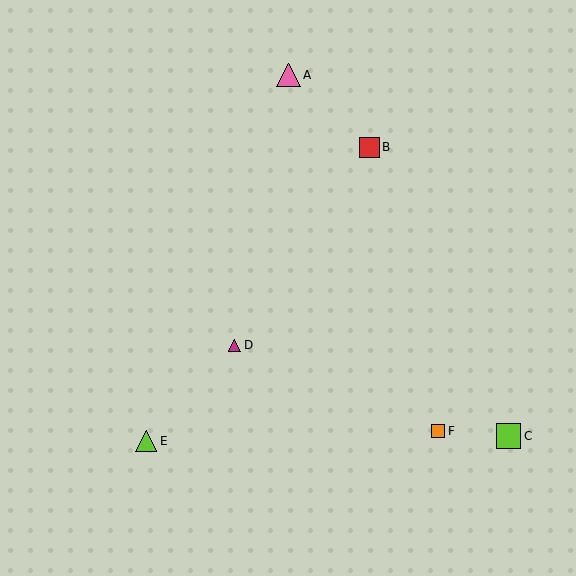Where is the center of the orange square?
The center of the orange square is at (438, 431).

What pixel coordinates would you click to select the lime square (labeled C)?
Click at (508, 436) to select the lime square C.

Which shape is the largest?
The lime square (labeled C) is the largest.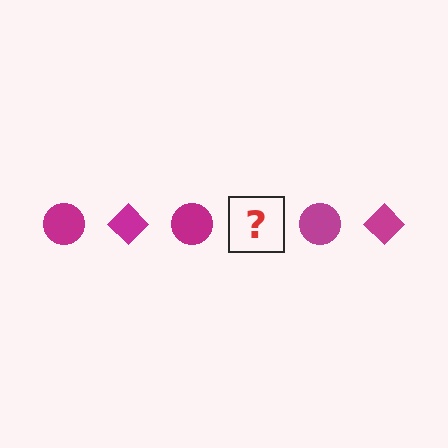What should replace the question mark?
The question mark should be replaced with a magenta diamond.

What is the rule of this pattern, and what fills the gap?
The rule is that the pattern cycles through circle, diamond shapes in magenta. The gap should be filled with a magenta diamond.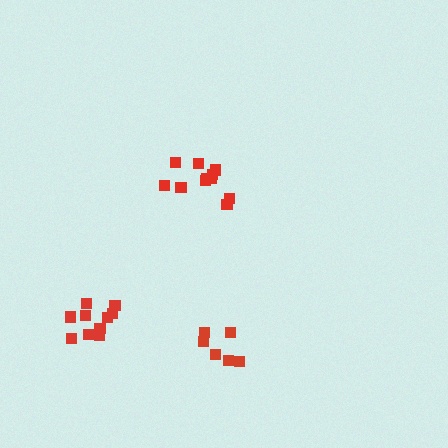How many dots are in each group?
Group 1: 11 dots, Group 2: 6 dots, Group 3: 10 dots (27 total).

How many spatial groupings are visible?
There are 3 spatial groupings.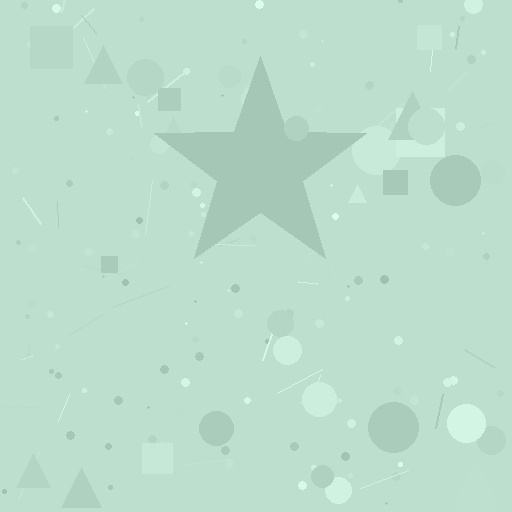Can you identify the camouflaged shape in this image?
The camouflaged shape is a star.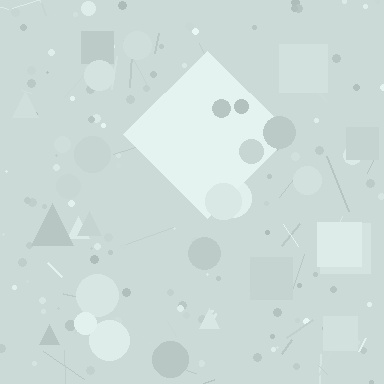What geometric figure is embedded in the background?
A diamond is embedded in the background.